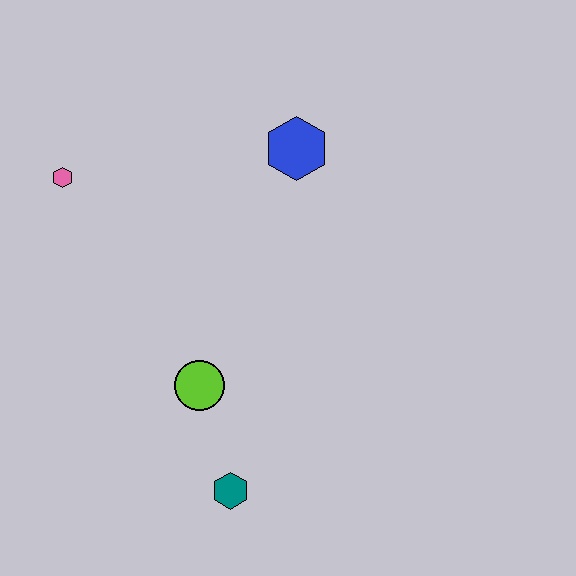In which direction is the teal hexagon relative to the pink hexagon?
The teal hexagon is below the pink hexagon.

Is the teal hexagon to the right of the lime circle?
Yes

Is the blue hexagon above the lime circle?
Yes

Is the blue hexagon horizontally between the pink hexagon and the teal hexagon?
No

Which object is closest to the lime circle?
The teal hexagon is closest to the lime circle.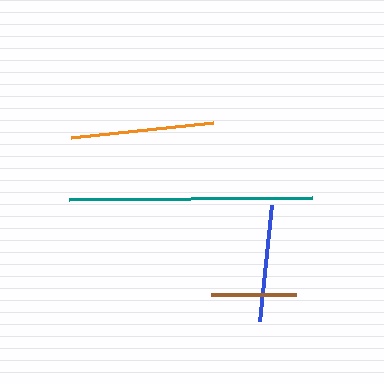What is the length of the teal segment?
The teal segment is approximately 243 pixels long.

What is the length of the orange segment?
The orange segment is approximately 142 pixels long.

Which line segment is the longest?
The teal line is the longest at approximately 243 pixels.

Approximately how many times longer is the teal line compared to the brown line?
The teal line is approximately 2.9 times the length of the brown line.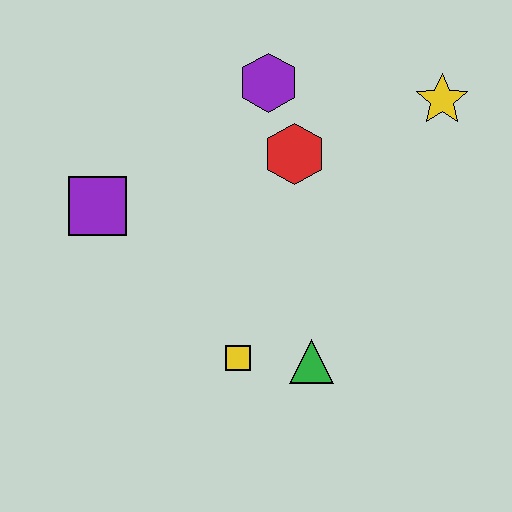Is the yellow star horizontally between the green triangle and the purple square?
No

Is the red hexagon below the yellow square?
No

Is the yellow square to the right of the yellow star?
No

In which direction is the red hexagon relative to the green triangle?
The red hexagon is above the green triangle.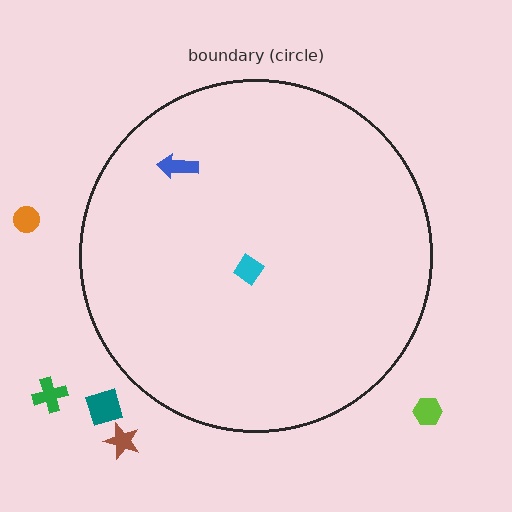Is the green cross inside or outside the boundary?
Outside.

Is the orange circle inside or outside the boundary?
Outside.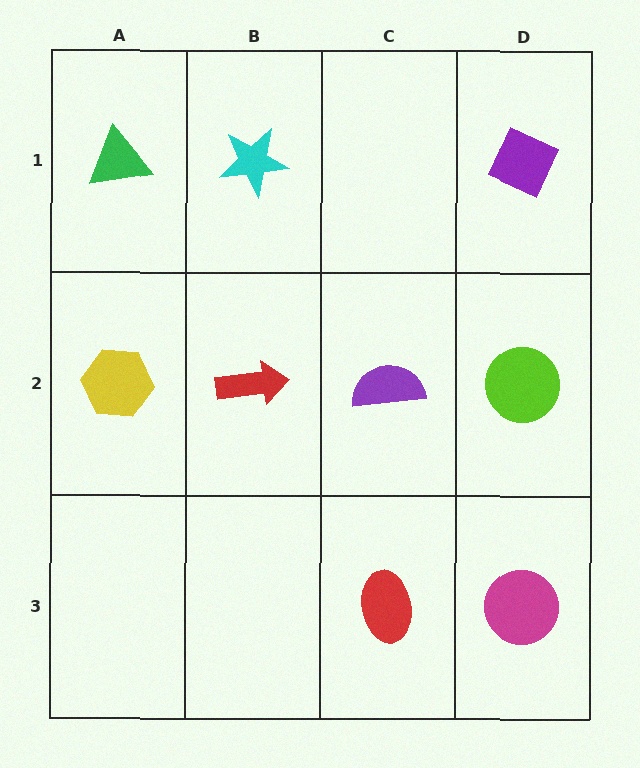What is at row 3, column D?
A magenta circle.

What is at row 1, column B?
A cyan star.